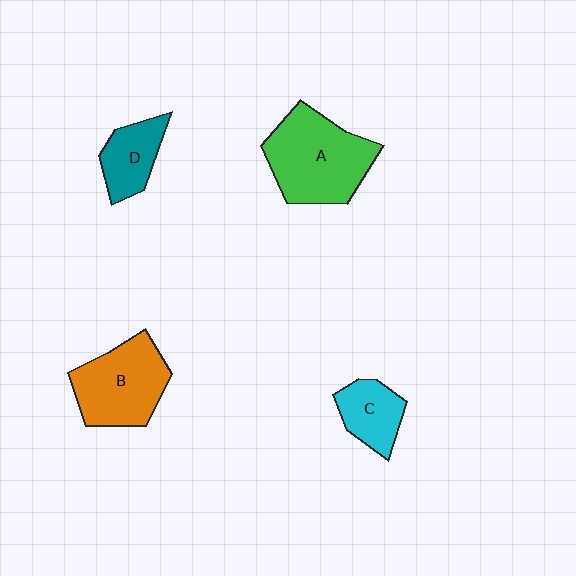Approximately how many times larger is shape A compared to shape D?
Approximately 2.1 times.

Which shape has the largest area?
Shape A (green).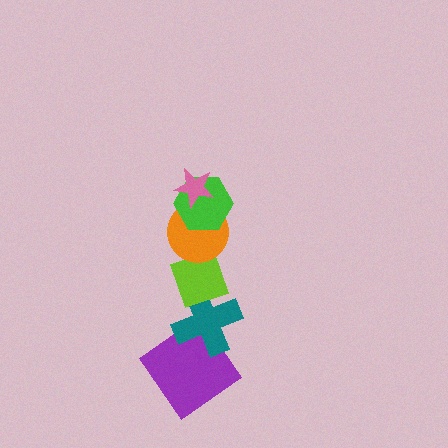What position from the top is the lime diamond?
The lime diamond is 4th from the top.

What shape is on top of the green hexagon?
The pink star is on top of the green hexagon.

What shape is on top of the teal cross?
The lime diamond is on top of the teal cross.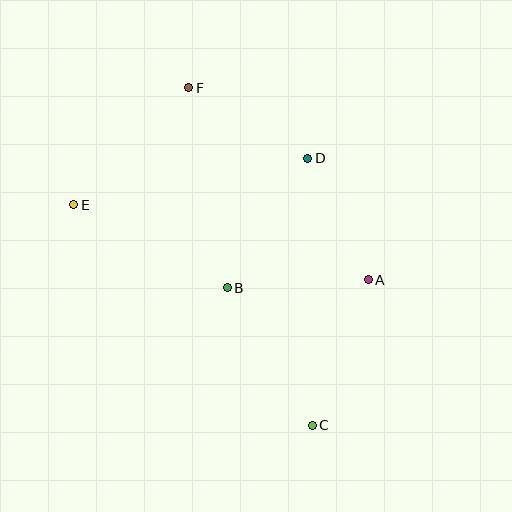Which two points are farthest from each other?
Points C and F are farthest from each other.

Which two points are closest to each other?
Points A and D are closest to each other.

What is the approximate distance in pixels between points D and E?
The distance between D and E is approximately 238 pixels.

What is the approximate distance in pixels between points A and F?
The distance between A and F is approximately 263 pixels.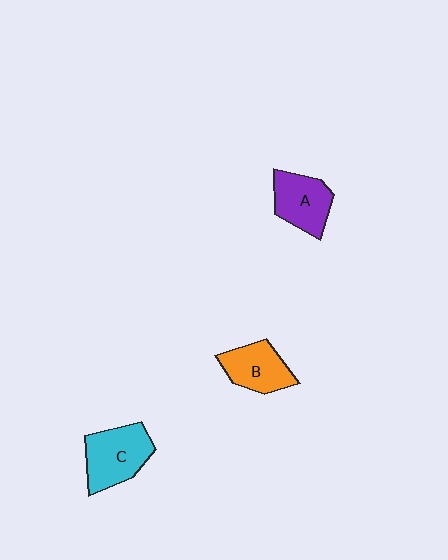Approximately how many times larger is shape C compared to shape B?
Approximately 1.2 times.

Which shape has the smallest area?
Shape B (orange).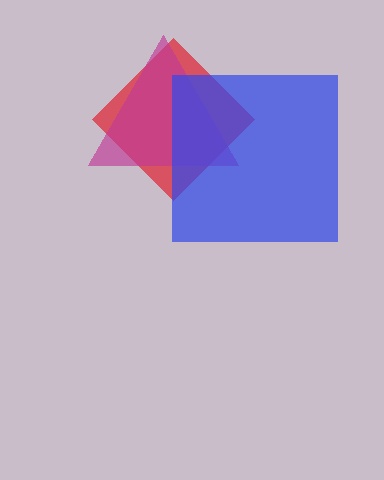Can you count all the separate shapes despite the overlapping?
Yes, there are 3 separate shapes.